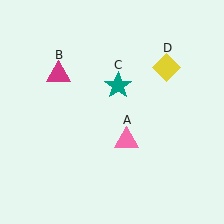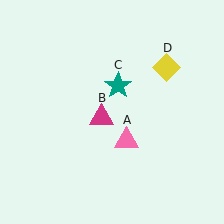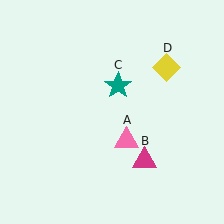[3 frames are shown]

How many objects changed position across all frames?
1 object changed position: magenta triangle (object B).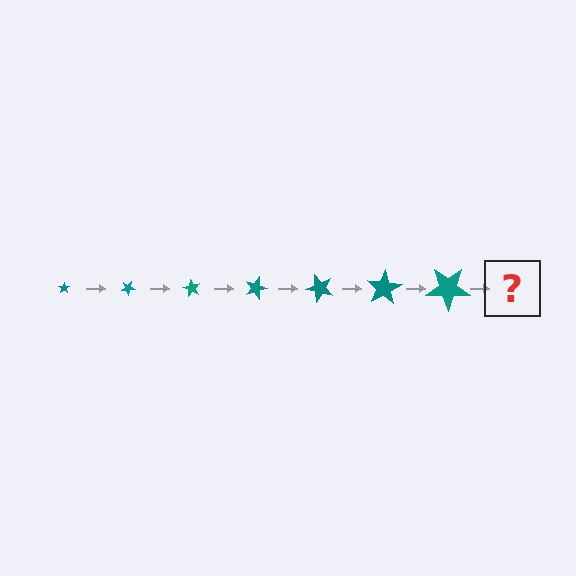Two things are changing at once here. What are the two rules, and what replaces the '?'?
The two rules are that the star grows larger each step and it rotates 30 degrees each step. The '?' should be a star, larger than the previous one and rotated 210 degrees from the start.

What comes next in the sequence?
The next element should be a star, larger than the previous one and rotated 210 degrees from the start.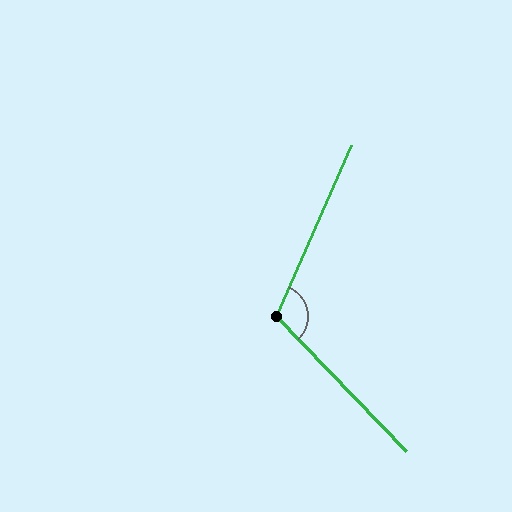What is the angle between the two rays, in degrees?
Approximately 113 degrees.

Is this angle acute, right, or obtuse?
It is obtuse.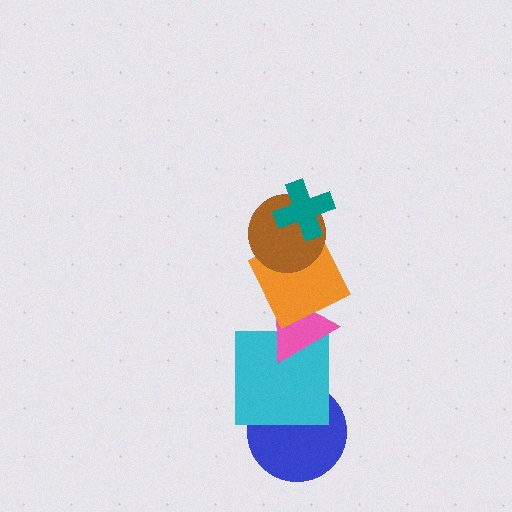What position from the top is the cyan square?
The cyan square is 5th from the top.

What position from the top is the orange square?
The orange square is 3rd from the top.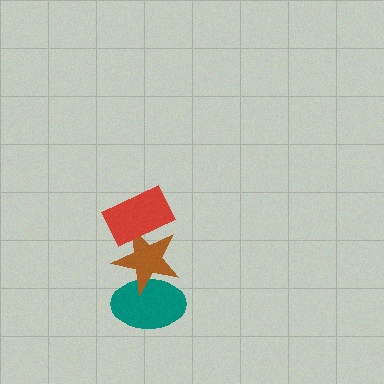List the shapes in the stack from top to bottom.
From top to bottom: the red rectangle, the brown star, the teal ellipse.